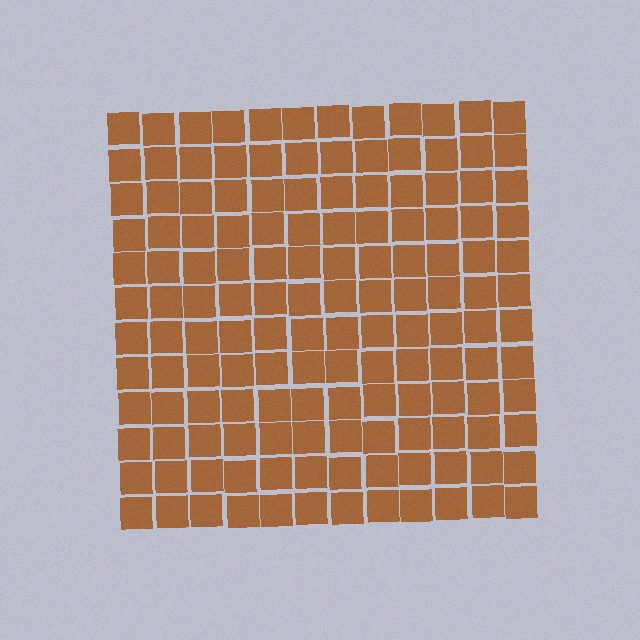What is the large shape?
The large shape is a square.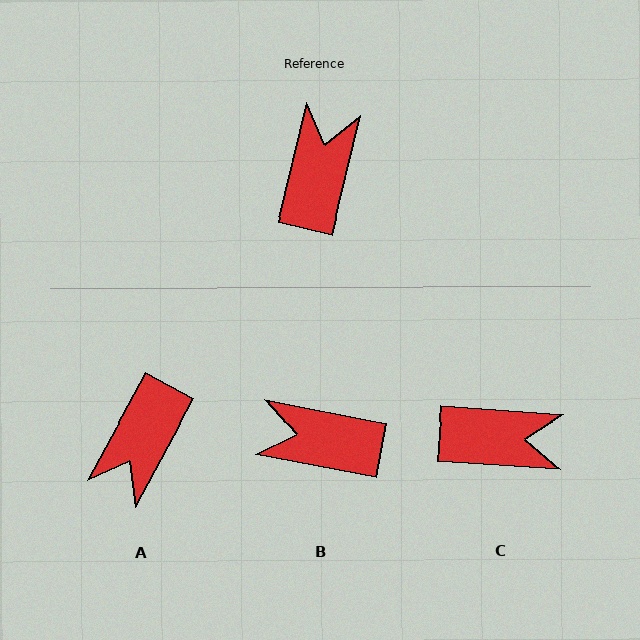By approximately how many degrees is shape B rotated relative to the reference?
Approximately 93 degrees counter-clockwise.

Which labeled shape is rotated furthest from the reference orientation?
A, about 165 degrees away.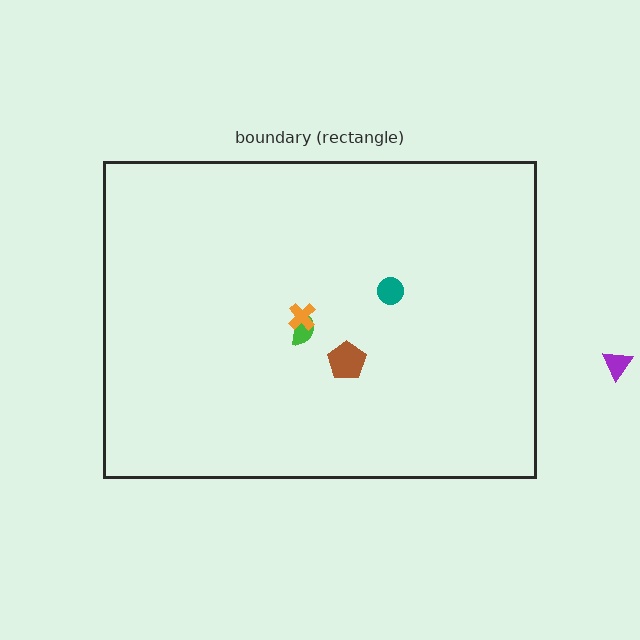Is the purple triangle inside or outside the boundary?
Outside.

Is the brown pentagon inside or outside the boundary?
Inside.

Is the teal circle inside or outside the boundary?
Inside.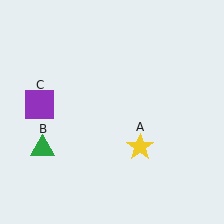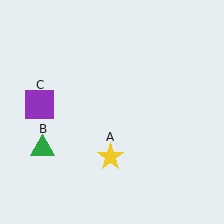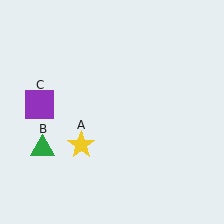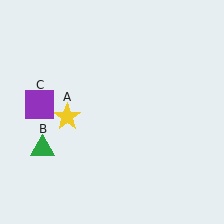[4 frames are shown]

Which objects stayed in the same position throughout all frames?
Green triangle (object B) and purple square (object C) remained stationary.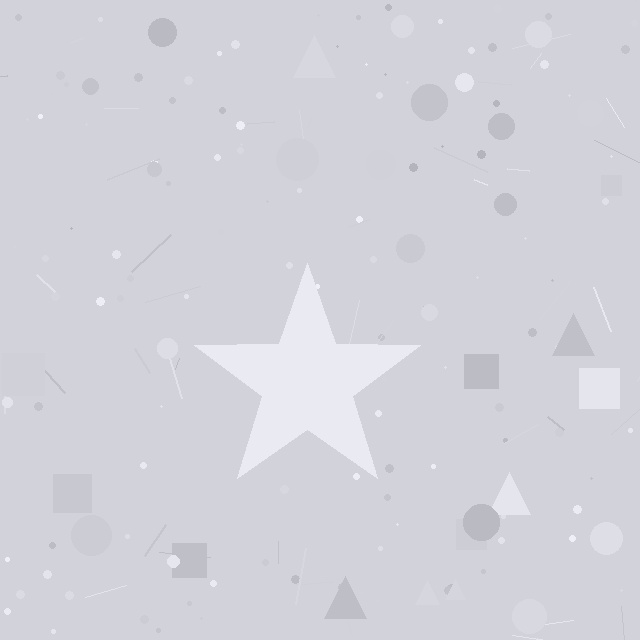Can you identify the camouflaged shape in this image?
The camouflaged shape is a star.